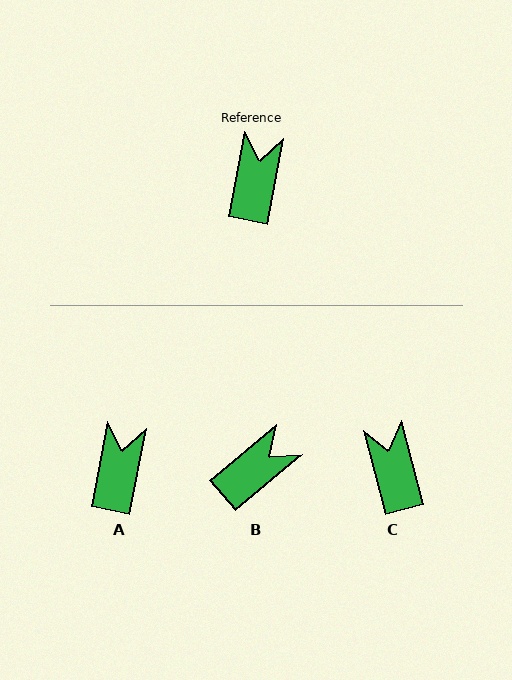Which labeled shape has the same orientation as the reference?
A.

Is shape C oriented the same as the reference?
No, it is off by about 25 degrees.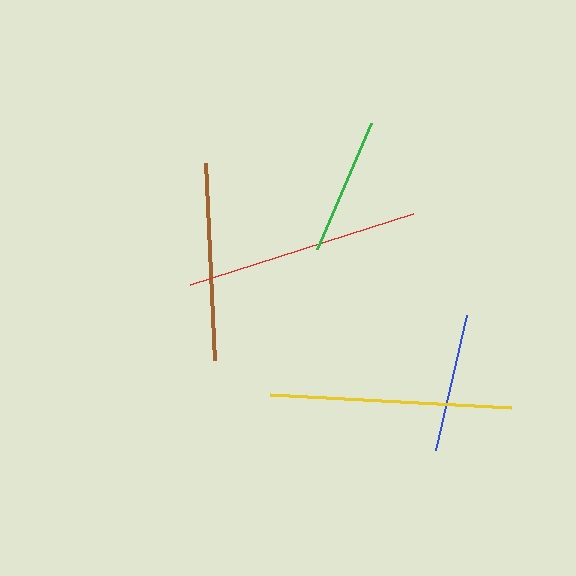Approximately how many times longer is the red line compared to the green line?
The red line is approximately 1.7 times the length of the green line.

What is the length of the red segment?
The red segment is approximately 234 pixels long.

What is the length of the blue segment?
The blue segment is approximately 138 pixels long.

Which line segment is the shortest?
The green line is the shortest at approximately 137 pixels.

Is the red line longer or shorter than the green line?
The red line is longer than the green line.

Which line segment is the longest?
The yellow line is the longest at approximately 241 pixels.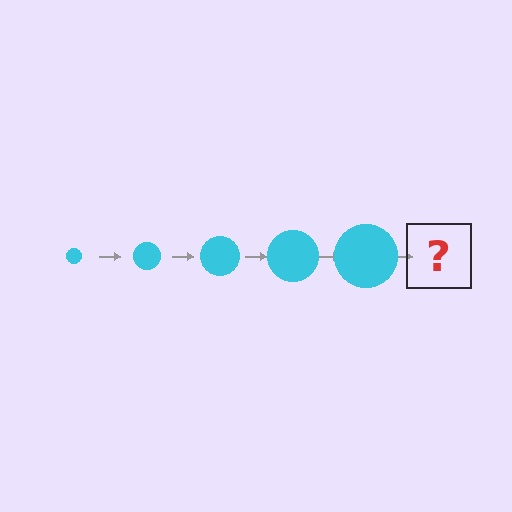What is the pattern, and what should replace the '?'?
The pattern is that the circle gets progressively larger each step. The '?' should be a cyan circle, larger than the previous one.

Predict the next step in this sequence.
The next step is a cyan circle, larger than the previous one.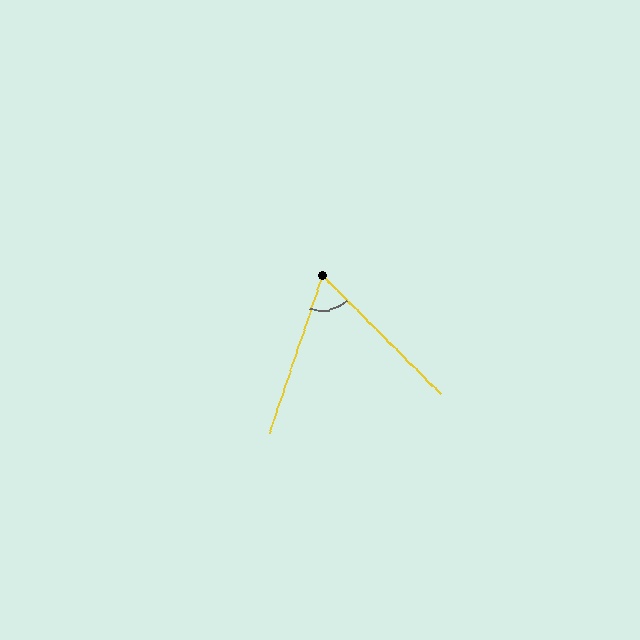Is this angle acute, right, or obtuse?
It is acute.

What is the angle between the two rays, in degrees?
Approximately 64 degrees.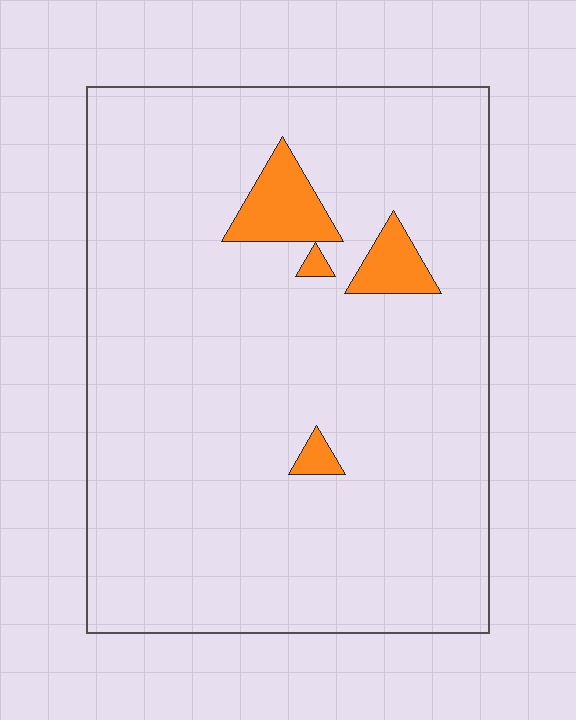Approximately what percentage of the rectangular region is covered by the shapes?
Approximately 5%.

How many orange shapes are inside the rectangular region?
4.